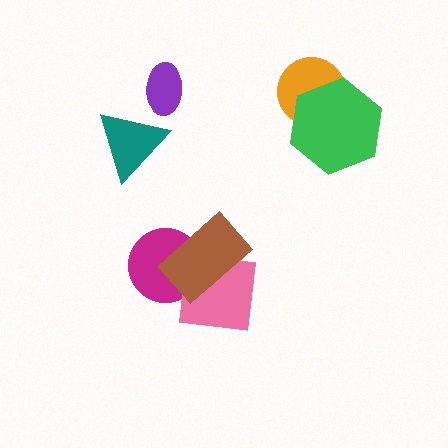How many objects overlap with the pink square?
2 objects overlap with the pink square.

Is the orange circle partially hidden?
Yes, it is partially covered by another shape.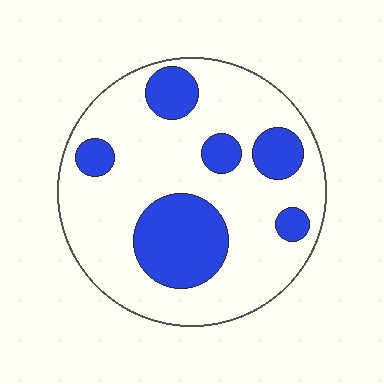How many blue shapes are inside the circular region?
6.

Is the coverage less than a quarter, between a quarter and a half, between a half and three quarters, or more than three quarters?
Between a quarter and a half.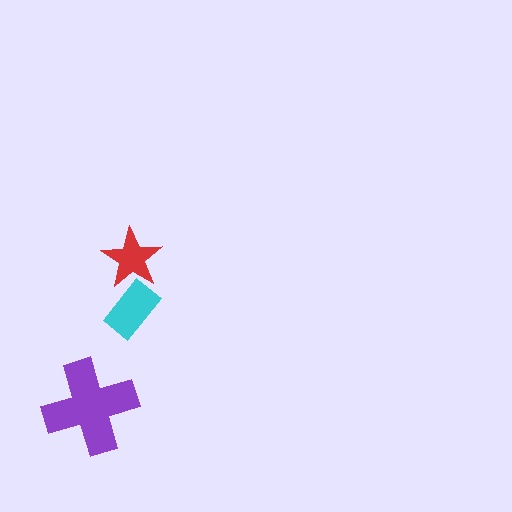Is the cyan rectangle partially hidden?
Yes, it is partially covered by another shape.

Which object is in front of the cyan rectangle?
The red star is in front of the cyan rectangle.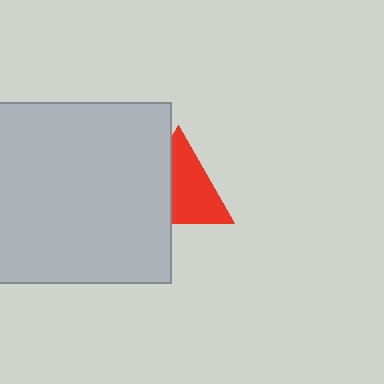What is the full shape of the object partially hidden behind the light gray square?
The partially hidden object is a red triangle.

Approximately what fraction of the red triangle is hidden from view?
Roughly 39% of the red triangle is hidden behind the light gray square.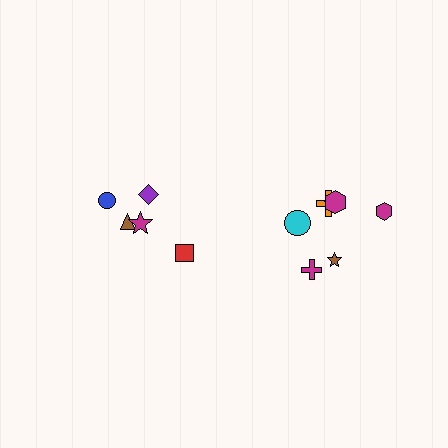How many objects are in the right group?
There are 7 objects.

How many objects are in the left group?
There are 5 objects.